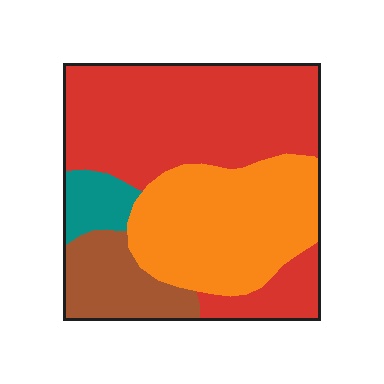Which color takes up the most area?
Red, at roughly 50%.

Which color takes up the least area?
Teal, at roughly 5%.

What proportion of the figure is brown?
Brown takes up less than a sixth of the figure.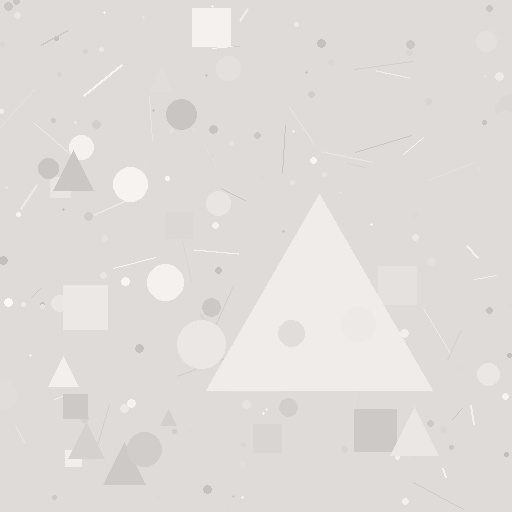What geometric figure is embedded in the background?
A triangle is embedded in the background.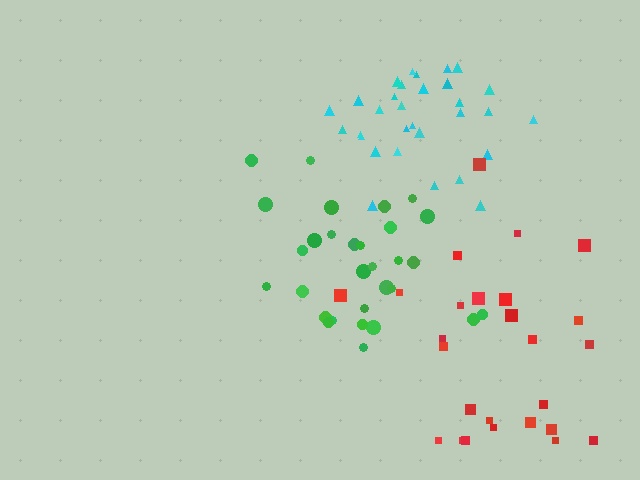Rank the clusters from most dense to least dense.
cyan, green, red.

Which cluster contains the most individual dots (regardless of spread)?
Cyan (31).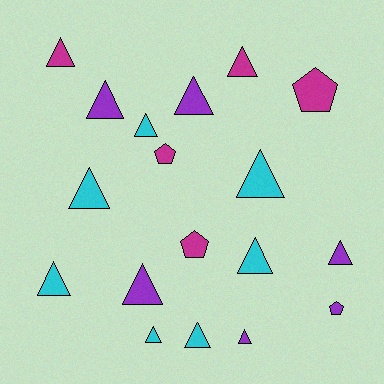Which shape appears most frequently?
Triangle, with 14 objects.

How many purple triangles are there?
There are 5 purple triangles.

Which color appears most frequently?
Cyan, with 7 objects.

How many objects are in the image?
There are 18 objects.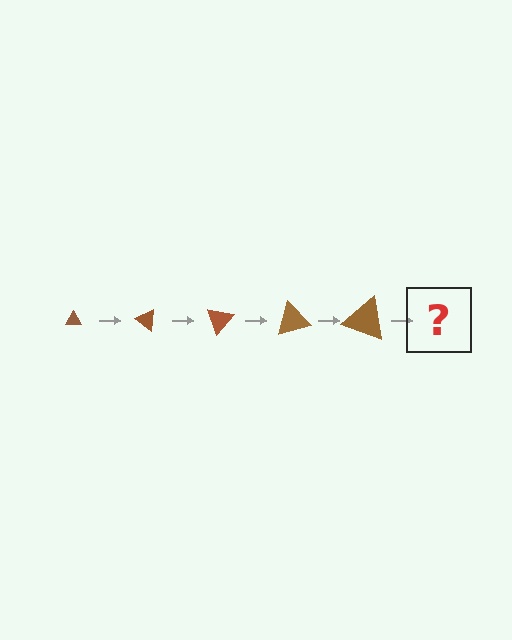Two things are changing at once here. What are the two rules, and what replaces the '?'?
The two rules are that the triangle grows larger each step and it rotates 35 degrees each step. The '?' should be a triangle, larger than the previous one and rotated 175 degrees from the start.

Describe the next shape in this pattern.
It should be a triangle, larger than the previous one and rotated 175 degrees from the start.